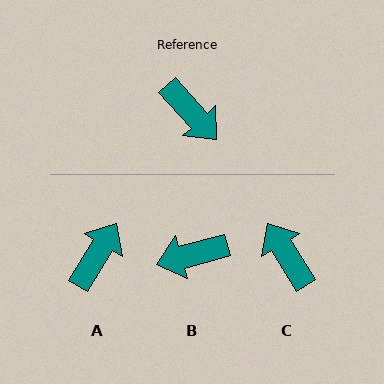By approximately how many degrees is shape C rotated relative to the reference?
Approximately 170 degrees counter-clockwise.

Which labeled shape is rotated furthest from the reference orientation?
C, about 170 degrees away.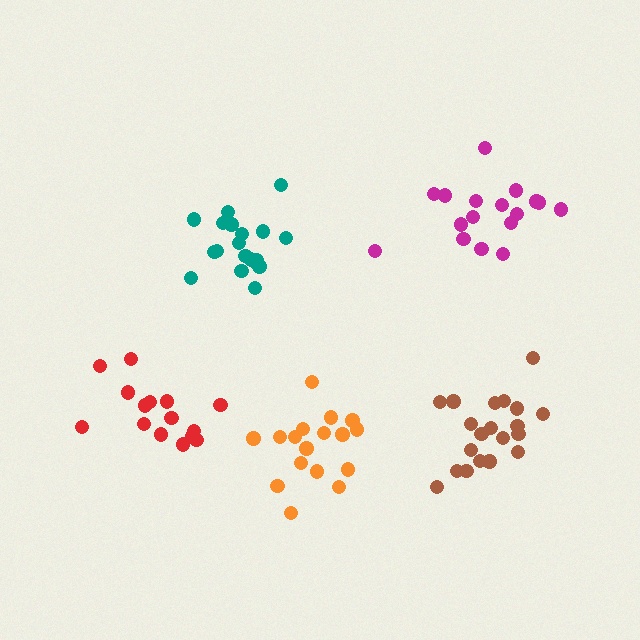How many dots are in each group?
Group 1: 15 dots, Group 2: 20 dots, Group 3: 19 dots, Group 4: 17 dots, Group 5: 17 dots (88 total).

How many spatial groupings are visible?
There are 5 spatial groupings.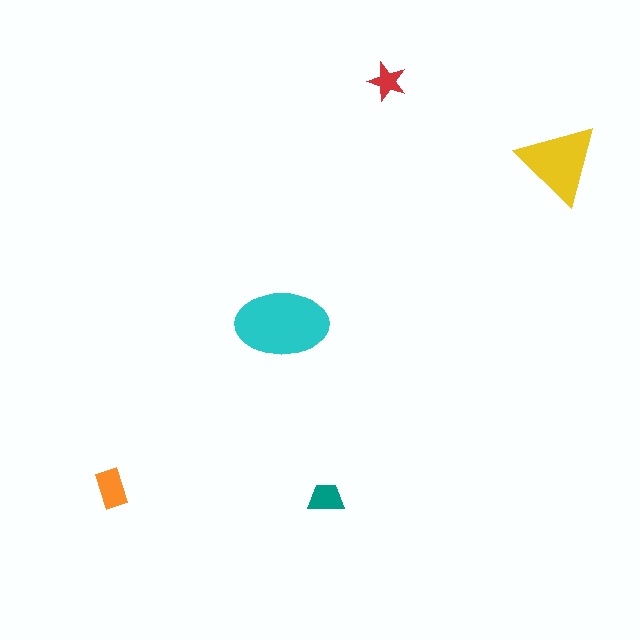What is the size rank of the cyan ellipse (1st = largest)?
1st.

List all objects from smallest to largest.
The red star, the teal trapezoid, the orange rectangle, the yellow triangle, the cyan ellipse.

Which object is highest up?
The red star is topmost.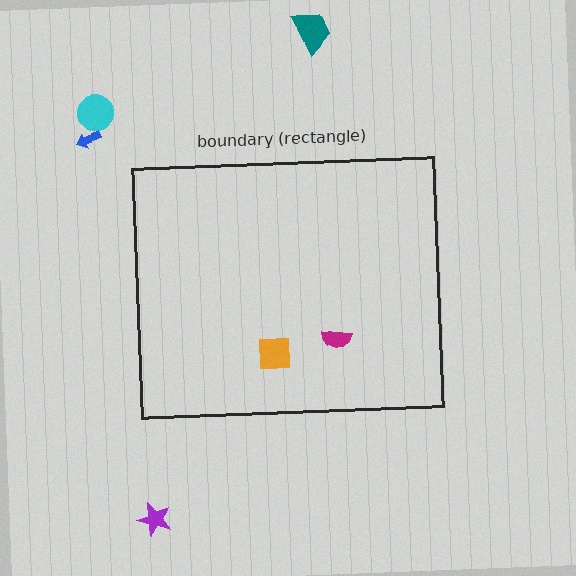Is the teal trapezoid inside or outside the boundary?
Outside.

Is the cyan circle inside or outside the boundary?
Outside.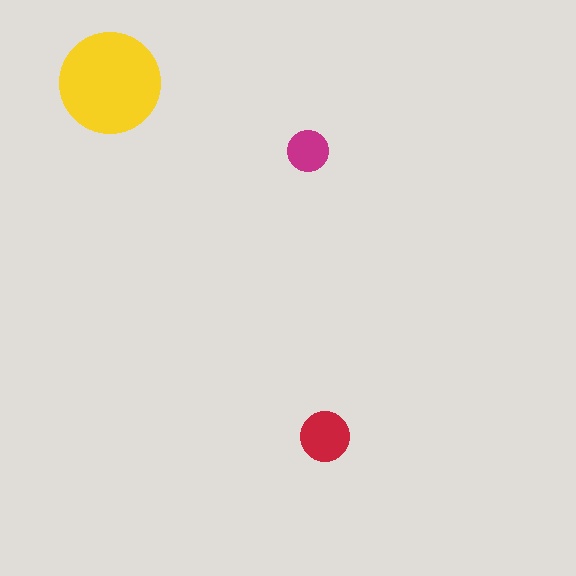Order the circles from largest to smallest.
the yellow one, the red one, the magenta one.